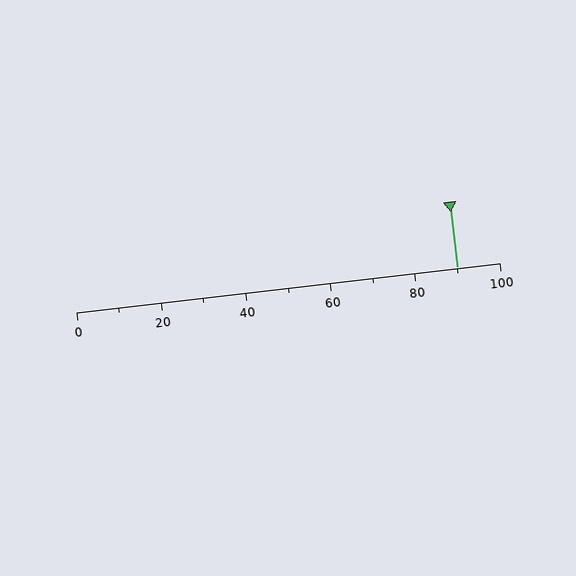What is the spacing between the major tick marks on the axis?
The major ticks are spaced 20 apart.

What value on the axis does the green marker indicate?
The marker indicates approximately 90.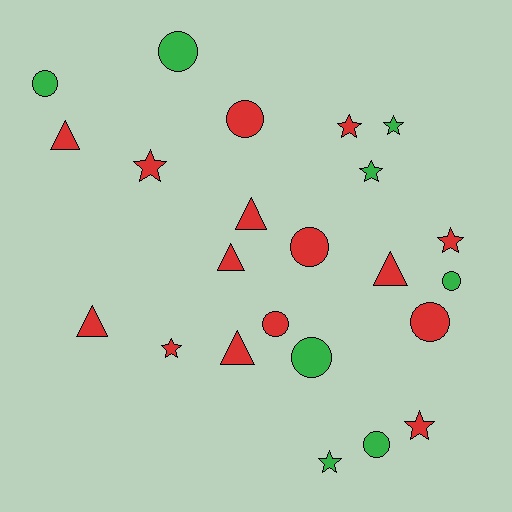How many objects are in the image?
There are 23 objects.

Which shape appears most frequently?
Circle, with 9 objects.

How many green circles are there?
There are 5 green circles.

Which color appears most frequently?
Red, with 15 objects.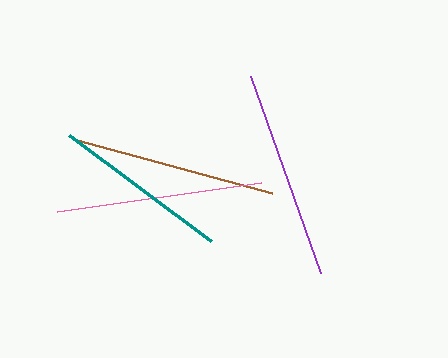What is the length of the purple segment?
The purple segment is approximately 209 pixels long.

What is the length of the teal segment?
The teal segment is approximately 177 pixels long.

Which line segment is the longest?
The purple line is the longest at approximately 209 pixels.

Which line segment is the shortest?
The teal line is the shortest at approximately 177 pixels.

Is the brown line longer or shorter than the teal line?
The brown line is longer than the teal line.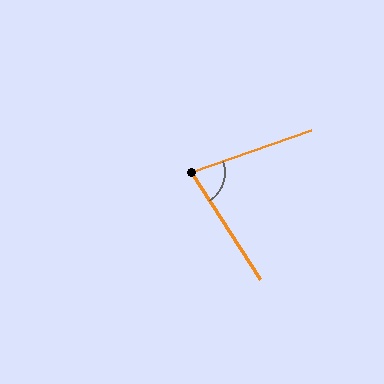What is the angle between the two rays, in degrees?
Approximately 76 degrees.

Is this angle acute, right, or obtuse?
It is acute.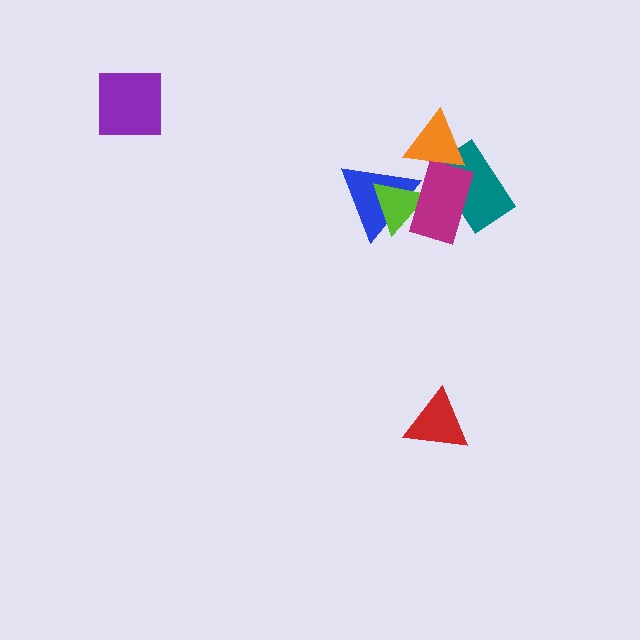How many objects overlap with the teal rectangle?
2 objects overlap with the teal rectangle.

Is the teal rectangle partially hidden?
Yes, it is partially covered by another shape.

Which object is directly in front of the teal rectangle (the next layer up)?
The magenta rectangle is directly in front of the teal rectangle.